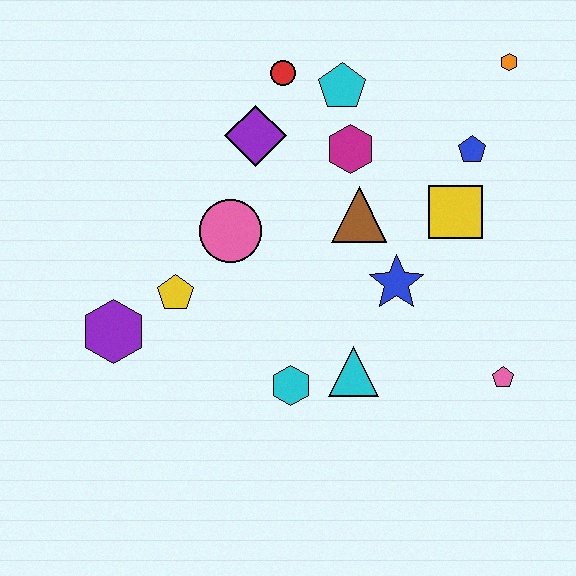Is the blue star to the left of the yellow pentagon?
No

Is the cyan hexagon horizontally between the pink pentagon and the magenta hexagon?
No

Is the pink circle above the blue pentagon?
No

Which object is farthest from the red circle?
The pink pentagon is farthest from the red circle.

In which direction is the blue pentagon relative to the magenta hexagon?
The blue pentagon is to the right of the magenta hexagon.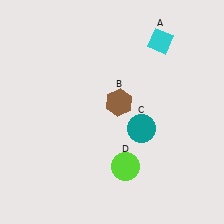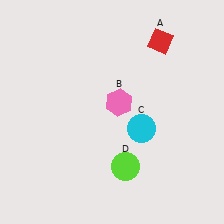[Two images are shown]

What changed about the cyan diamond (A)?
In Image 1, A is cyan. In Image 2, it changed to red.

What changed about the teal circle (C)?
In Image 1, C is teal. In Image 2, it changed to cyan.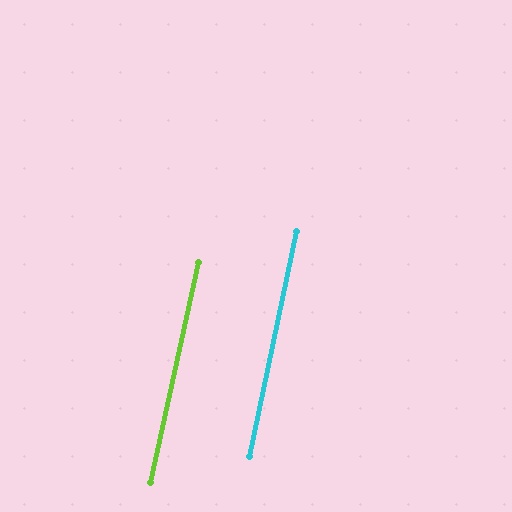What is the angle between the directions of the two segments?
Approximately 1 degree.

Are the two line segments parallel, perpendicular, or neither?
Parallel — their directions differ by only 0.7°.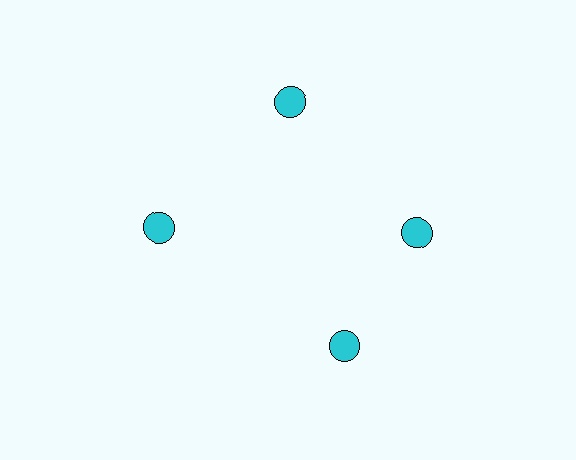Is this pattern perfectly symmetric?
No. The 4 cyan circles are arranged in a ring, but one element near the 6 o'clock position is rotated out of alignment along the ring, breaking the 4-fold rotational symmetry.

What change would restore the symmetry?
The symmetry would be restored by rotating it back into even spacing with its neighbors so that all 4 circles sit at equal angles and equal distance from the center.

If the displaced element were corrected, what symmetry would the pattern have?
It would have 4-fold rotational symmetry — the pattern would map onto itself every 90 degrees.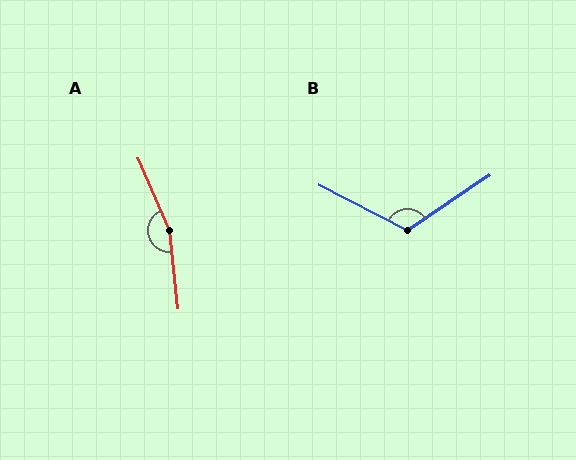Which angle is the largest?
A, at approximately 163 degrees.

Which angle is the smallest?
B, at approximately 119 degrees.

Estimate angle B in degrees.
Approximately 119 degrees.